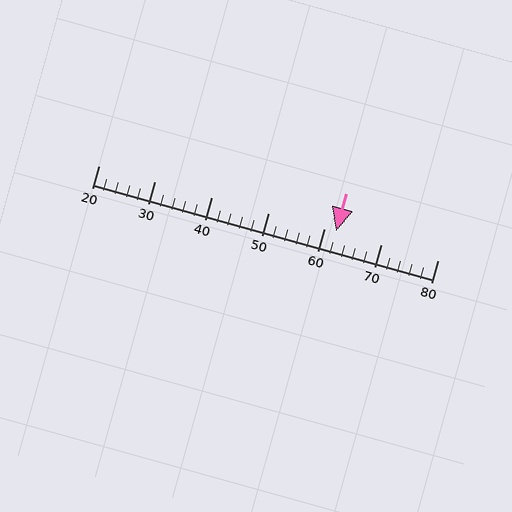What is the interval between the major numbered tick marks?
The major tick marks are spaced 10 units apart.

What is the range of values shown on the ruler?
The ruler shows values from 20 to 80.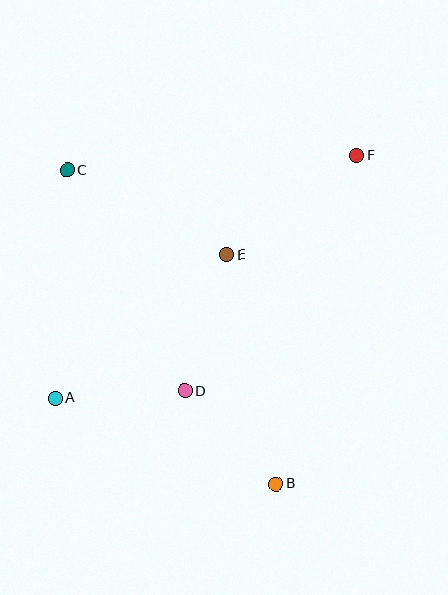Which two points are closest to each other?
Points A and D are closest to each other.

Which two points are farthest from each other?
Points A and F are farthest from each other.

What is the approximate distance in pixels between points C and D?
The distance between C and D is approximately 250 pixels.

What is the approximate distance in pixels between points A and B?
The distance between A and B is approximately 237 pixels.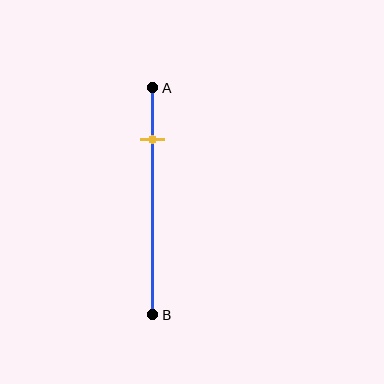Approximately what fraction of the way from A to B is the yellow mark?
The yellow mark is approximately 25% of the way from A to B.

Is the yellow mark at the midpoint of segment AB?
No, the mark is at about 25% from A, not at the 50% midpoint.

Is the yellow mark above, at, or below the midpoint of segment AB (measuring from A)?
The yellow mark is above the midpoint of segment AB.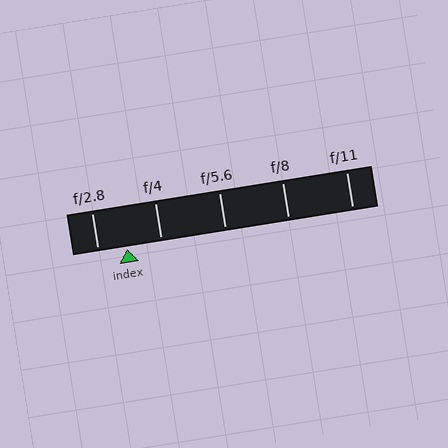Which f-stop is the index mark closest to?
The index mark is closest to f/2.8.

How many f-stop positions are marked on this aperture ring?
There are 5 f-stop positions marked.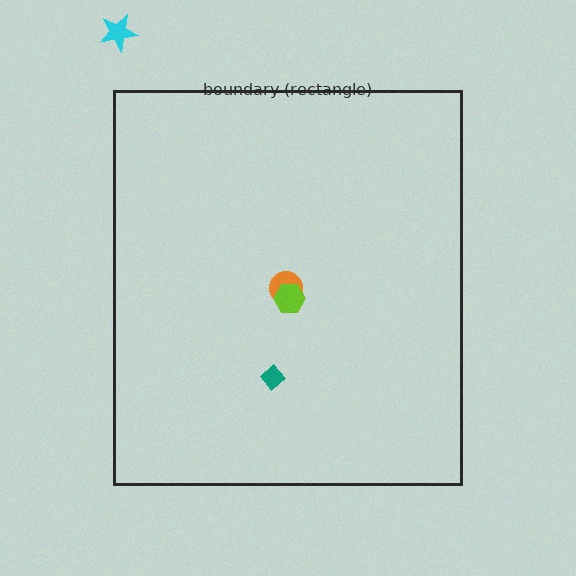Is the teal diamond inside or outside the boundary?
Inside.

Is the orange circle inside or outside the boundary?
Inside.